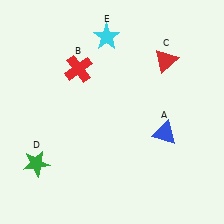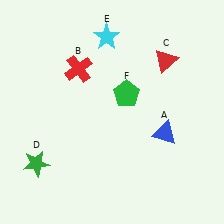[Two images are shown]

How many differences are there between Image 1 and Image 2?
There is 1 difference between the two images.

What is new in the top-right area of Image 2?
A green pentagon (F) was added in the top-right area of Image 2.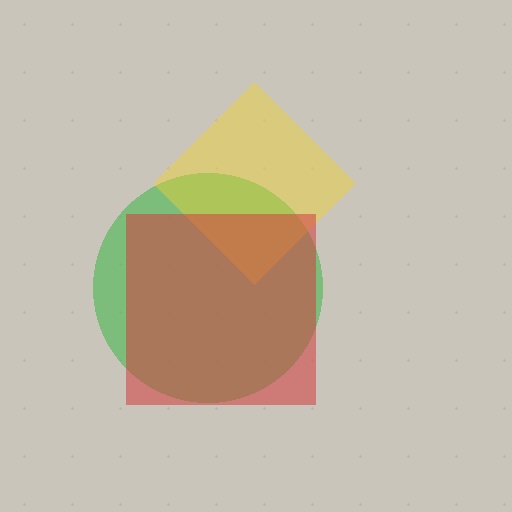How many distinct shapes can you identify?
There are 3 distinct shapes: a green circle, a yellow diamond, a red square.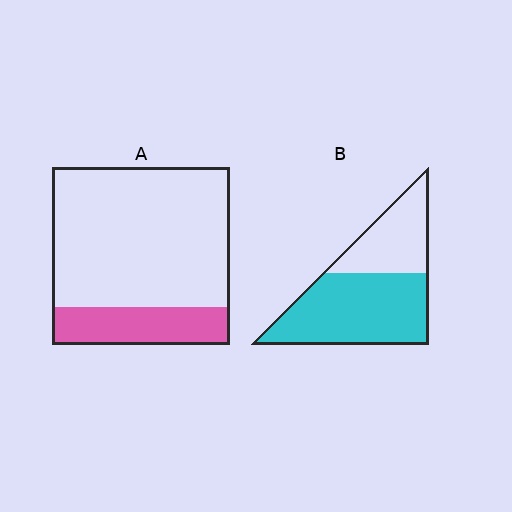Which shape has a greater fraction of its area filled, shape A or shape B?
Shape B.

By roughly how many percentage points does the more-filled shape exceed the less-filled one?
By roughly 45 percentage points (B over A).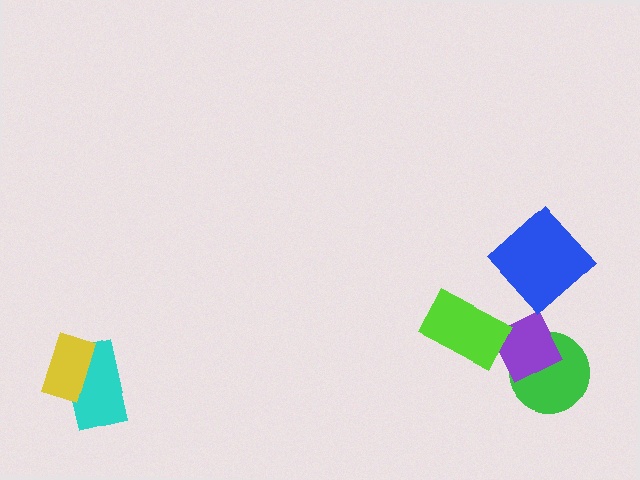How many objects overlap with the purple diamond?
2 objects overlap with the purple diamond.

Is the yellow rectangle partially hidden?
No, no other shape covers it.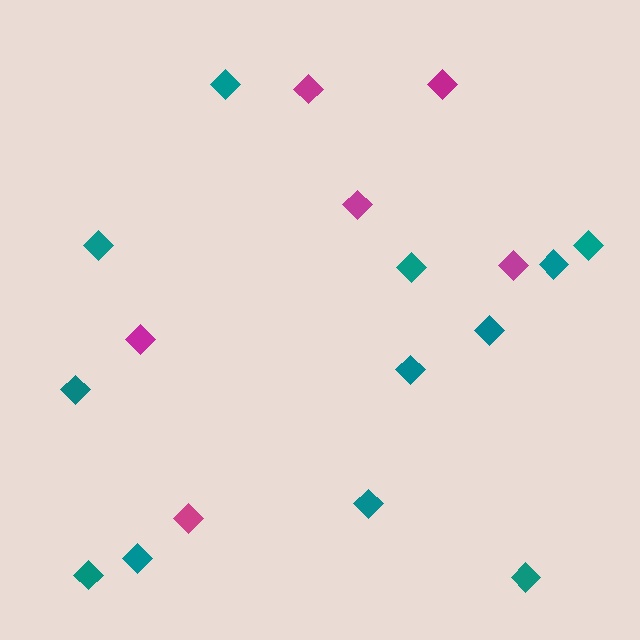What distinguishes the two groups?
There are 2 groups: one group of teal diamonds (12) and one group of magenta diamonds (6).